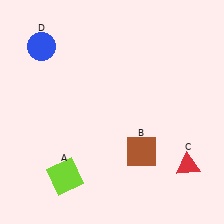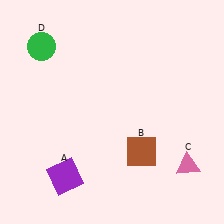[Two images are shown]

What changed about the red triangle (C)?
In Image 1, C is red. In Image 2, it changed to pink.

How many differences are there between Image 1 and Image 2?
There are 3 differences between the two images.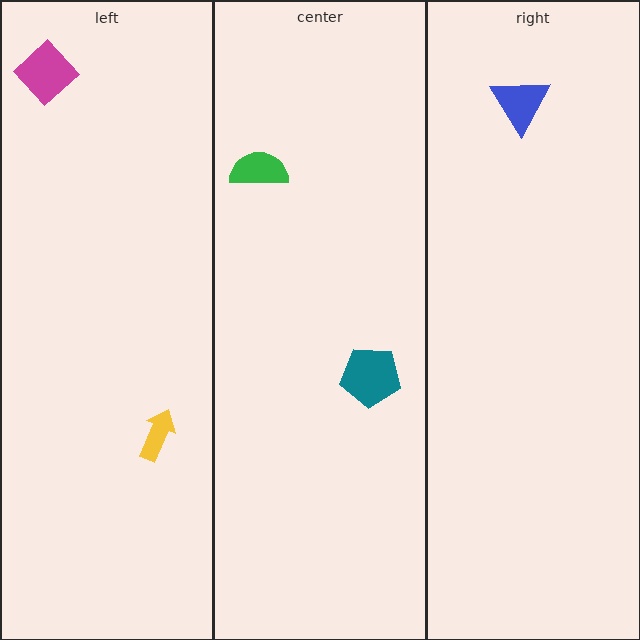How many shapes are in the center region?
2.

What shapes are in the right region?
The blue triangle.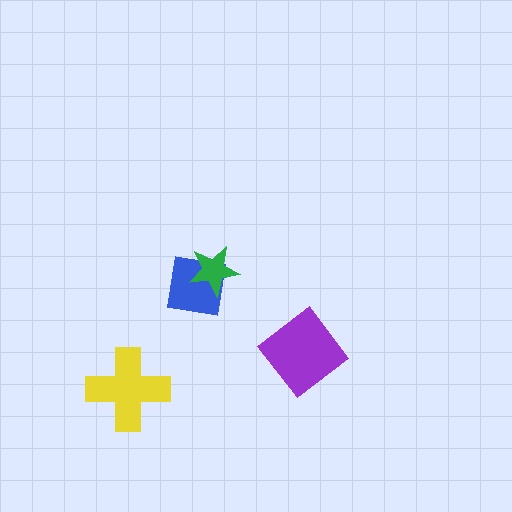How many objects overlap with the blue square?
1 object overlaps with the blue square.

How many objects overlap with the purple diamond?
0 objects overlap with the purple diamond.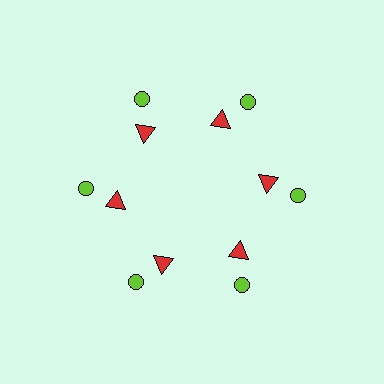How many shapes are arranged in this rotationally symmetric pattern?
There are 12 shapes, arranged in 6 groups of 2.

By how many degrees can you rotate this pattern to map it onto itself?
The pattern maps onto itself every 60 degrees of rotation.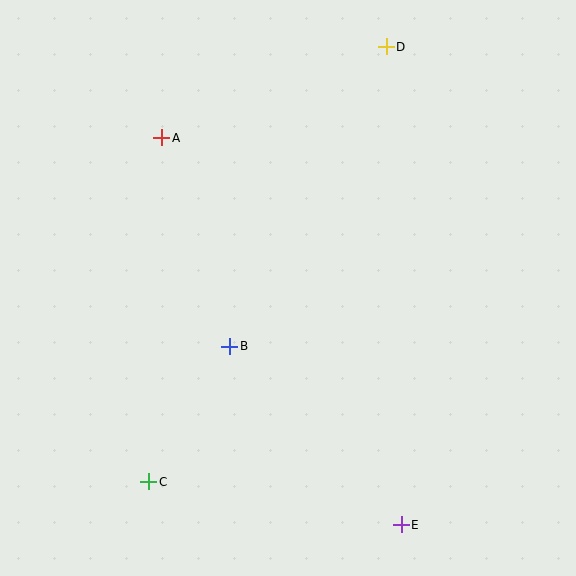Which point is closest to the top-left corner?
Point A is closest to the top-left corner.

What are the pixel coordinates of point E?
Point E is at (401, 525).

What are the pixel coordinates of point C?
Point C is at (149, 482).